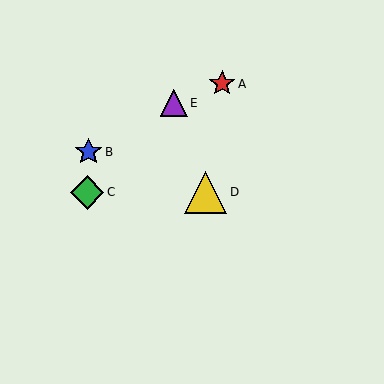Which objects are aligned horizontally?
Objects C, D are aligned horizontally.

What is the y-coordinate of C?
Object C is at y≈192.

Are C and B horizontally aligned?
No, C is at y≈192 and B is at y≈152.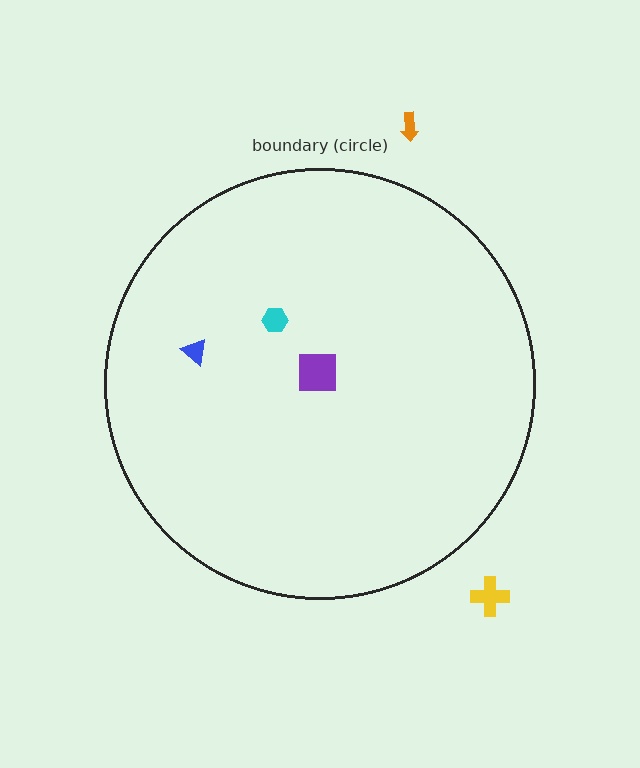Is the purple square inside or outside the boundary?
Inside.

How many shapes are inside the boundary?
3 inside, 2 outside.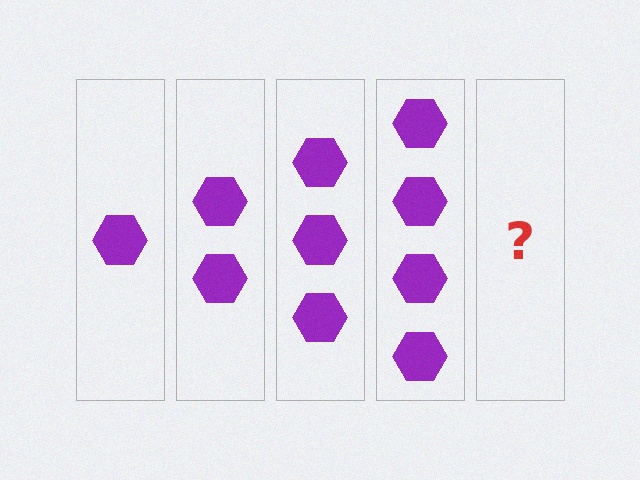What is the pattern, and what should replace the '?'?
The pattern is that each step adds one more hexagon. The '?' should be 5 hexagons.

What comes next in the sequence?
The next element should be 5 hexagons.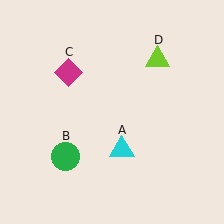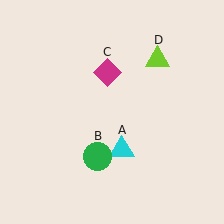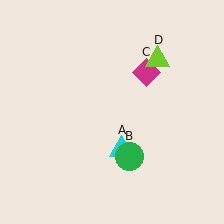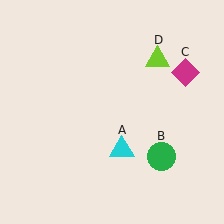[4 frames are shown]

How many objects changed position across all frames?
2 objects changed position: green circle (object B), magenta diamond (object C).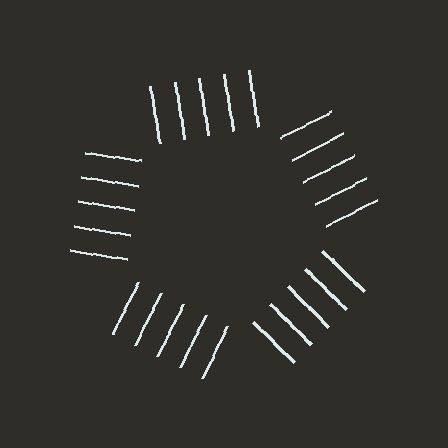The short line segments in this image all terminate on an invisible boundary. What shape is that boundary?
An illusory pentagon — the line segments terminate on its edges but no continuous stroke is drawn.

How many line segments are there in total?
25 — 5 along each of the 5 edges.